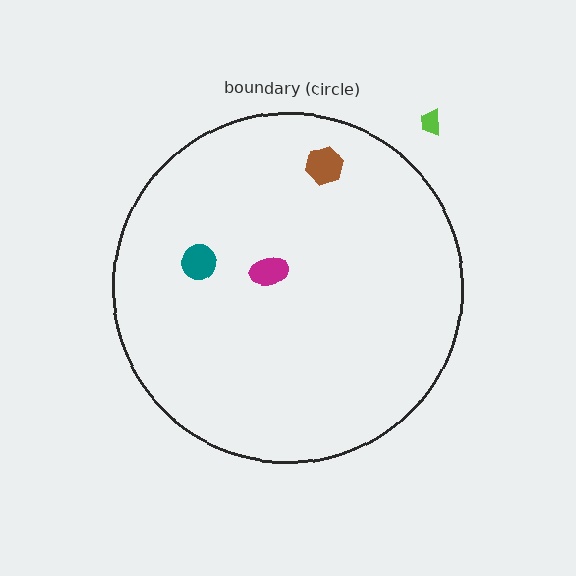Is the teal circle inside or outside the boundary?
Inside.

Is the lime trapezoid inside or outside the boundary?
Outside.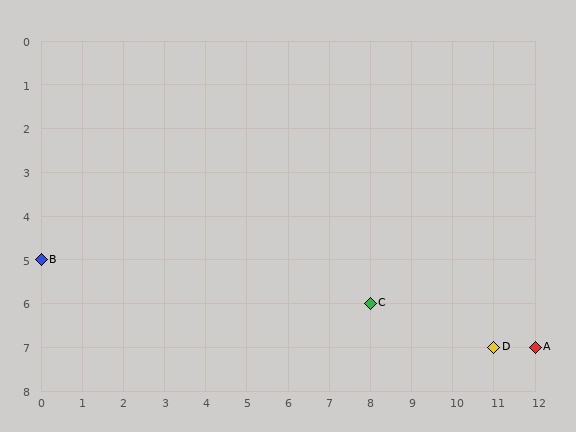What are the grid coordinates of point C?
Point C is at grid coordinates (8, 6).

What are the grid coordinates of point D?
Point D is at grid coordinates (11, 7).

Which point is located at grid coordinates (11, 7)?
Point D is at (11, 7).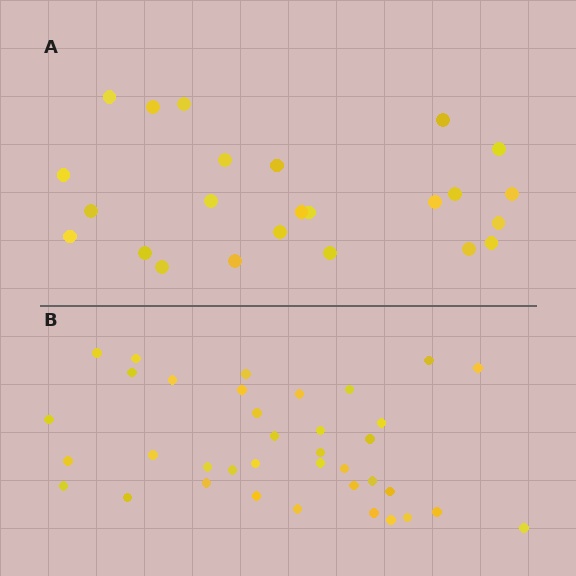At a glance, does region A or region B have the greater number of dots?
Region B (the bottom region) has more dots.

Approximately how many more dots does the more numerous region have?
Region B has approximately 15 more dots than region A.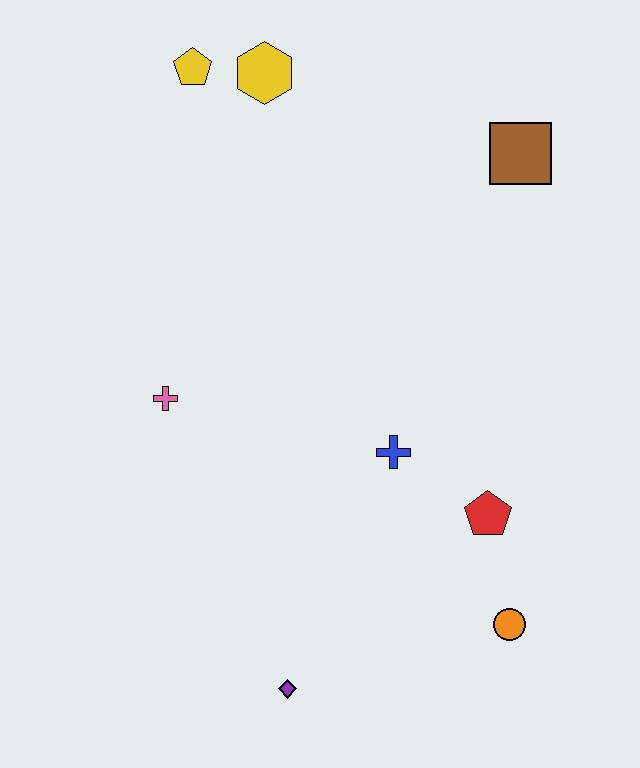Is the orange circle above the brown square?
No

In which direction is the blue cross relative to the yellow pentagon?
The blue cross is below the yellow pentagon.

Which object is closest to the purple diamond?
The orange circle is closest to the purple diamond.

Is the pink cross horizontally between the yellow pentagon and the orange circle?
No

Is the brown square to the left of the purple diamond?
No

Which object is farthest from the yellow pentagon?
The orange circle is farthest from the yellow pentagon.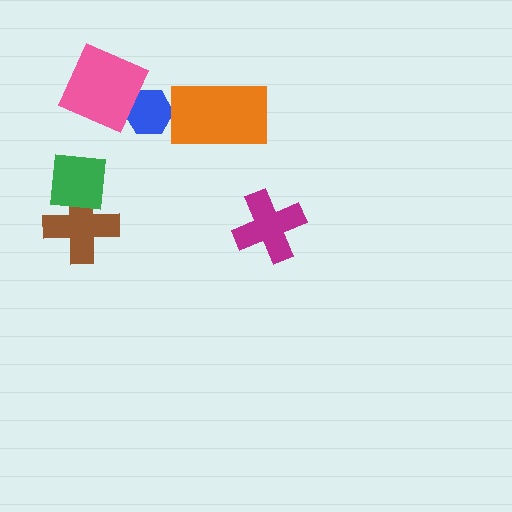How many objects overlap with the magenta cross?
0 objects overlap with the magenta cross.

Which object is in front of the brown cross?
The green square is in front of the brown cross.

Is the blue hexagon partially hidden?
Yes, it is partially covered by another shape.